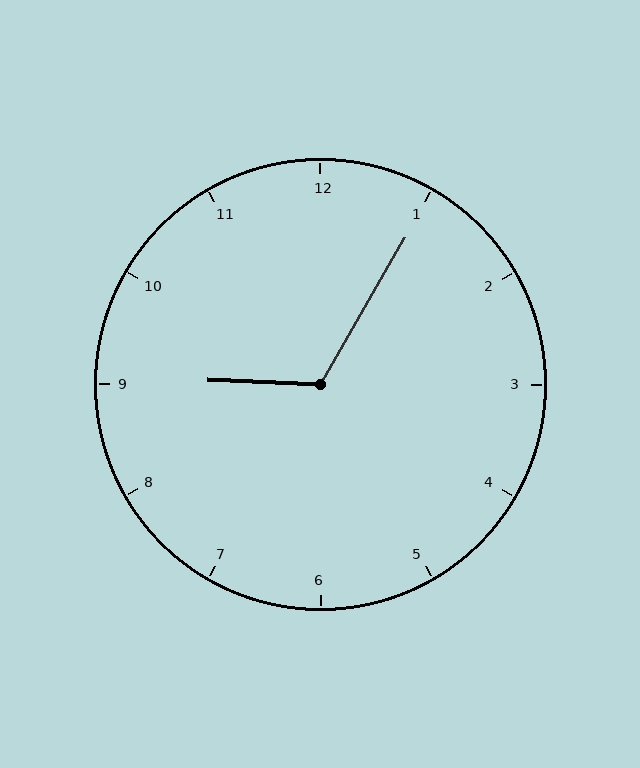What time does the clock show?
9:05.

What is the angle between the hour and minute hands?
Approximately 118 degrees.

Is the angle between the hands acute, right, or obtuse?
It is obtuse.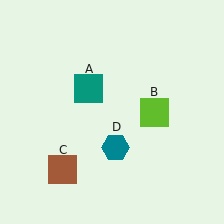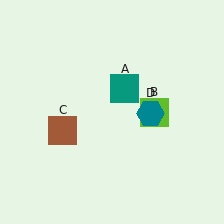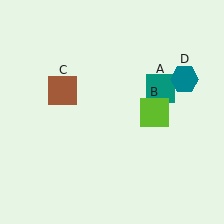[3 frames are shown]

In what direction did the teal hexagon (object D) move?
The teal hexagon (object D) moved up and to the right.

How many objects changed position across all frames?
3 objects changed position: teal square (object A), brown square (object C), teal hexagon (object D).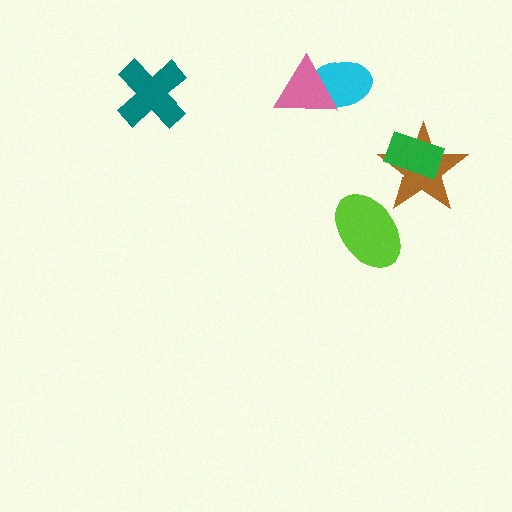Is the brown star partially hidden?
Yes, it is partially covered by another shape.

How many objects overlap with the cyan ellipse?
1 object overlaps with the cyan ellipse.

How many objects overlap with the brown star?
1 object overlaps with the brown star.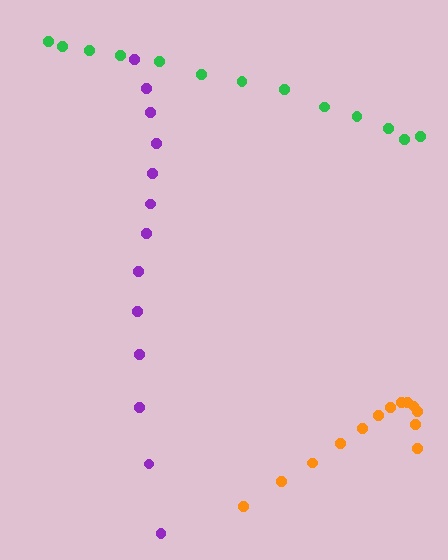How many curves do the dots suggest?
There are 3 distinct paths.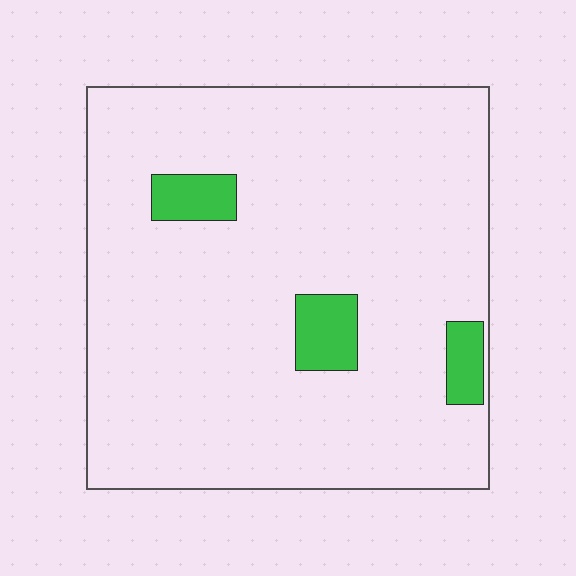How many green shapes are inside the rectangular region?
3.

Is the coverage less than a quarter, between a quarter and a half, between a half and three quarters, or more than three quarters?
Less than a quarter.